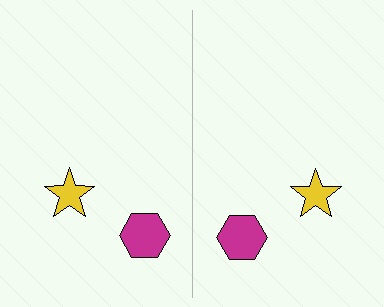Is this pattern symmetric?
Yes, this pattern has bilateral (reflection) symmetry.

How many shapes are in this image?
There are 4 shapes in this image.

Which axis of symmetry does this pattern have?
The pattern has a vertical axis of symmetry running through the center of the image.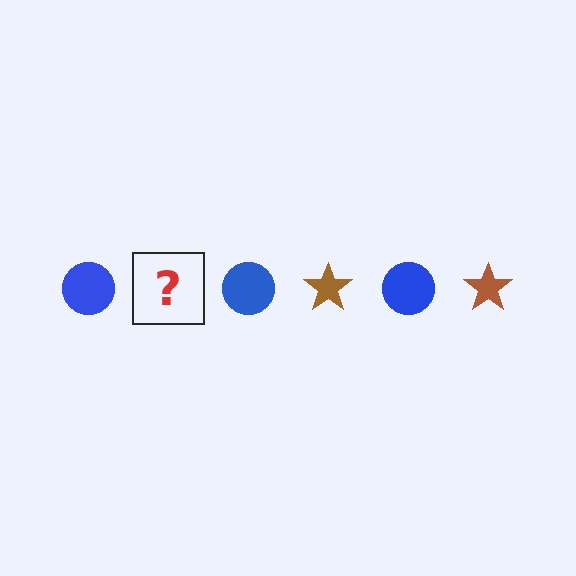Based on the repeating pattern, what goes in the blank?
The blank should be a brown star.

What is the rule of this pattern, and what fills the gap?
The rule is that the pattern alternates between blue circle and brown star. The gap should be filled with a brown star.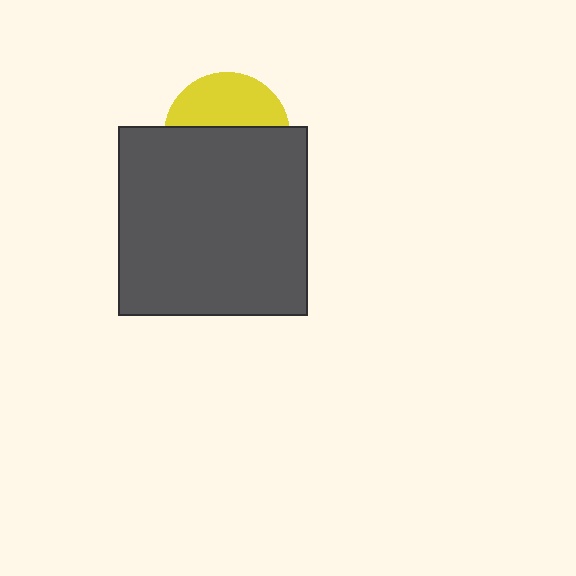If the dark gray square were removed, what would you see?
You would see the complete yellow circle.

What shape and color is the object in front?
The object in front is a dark gray square.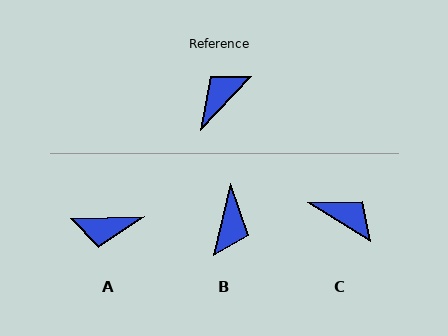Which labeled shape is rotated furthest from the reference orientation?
B, about 150 degrees away.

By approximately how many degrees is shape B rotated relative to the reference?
Approximately 150 degrees clockwise.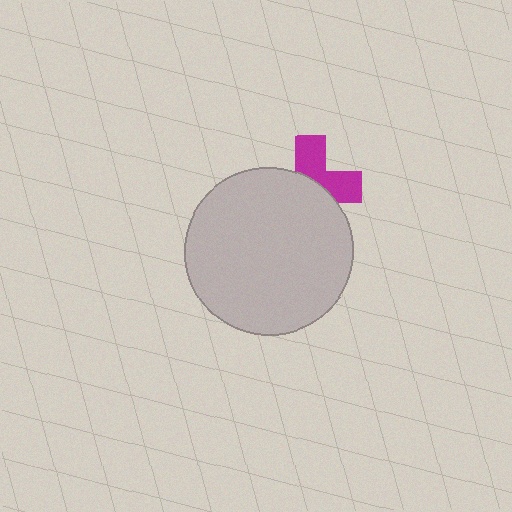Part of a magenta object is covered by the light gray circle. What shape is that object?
It is a cross.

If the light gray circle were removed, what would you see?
You would see the complete magenta cross.